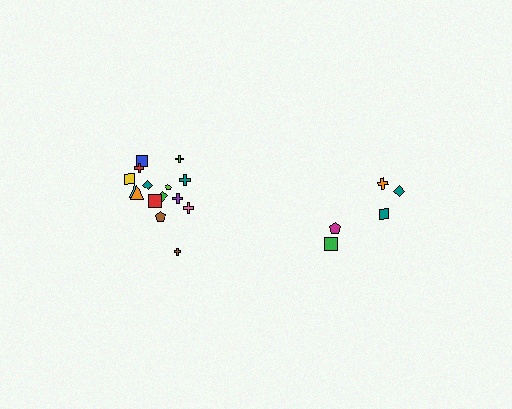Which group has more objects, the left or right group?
The left group.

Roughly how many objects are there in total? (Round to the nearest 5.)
Roughly 20 objects in total.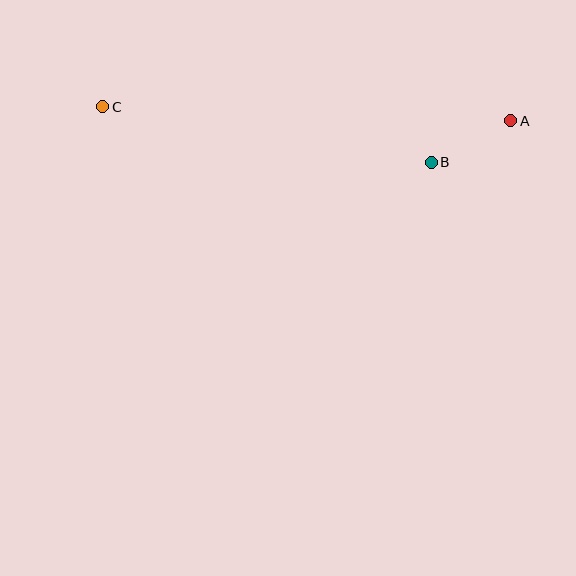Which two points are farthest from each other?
Points A and C are farthest from each other.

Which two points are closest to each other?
Points A and B are closest to each other.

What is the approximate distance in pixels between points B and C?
The distance between B and C is approximately 333 pixels.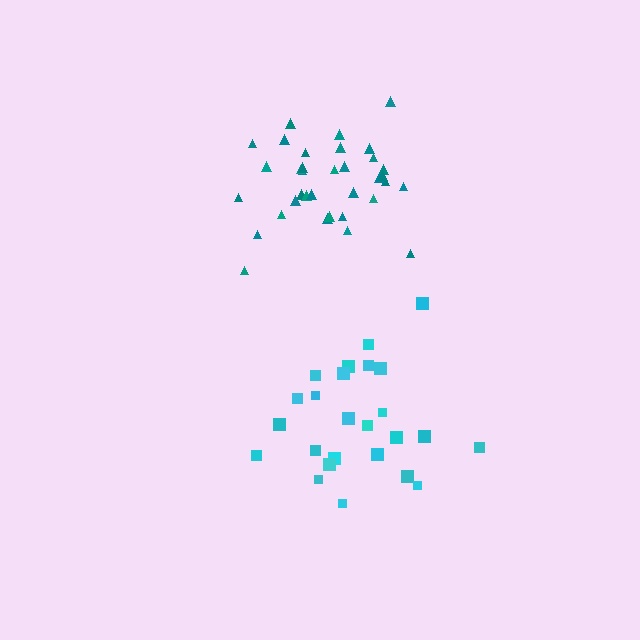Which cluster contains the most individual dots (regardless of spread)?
Teal (35).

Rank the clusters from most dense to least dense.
teal, cyan.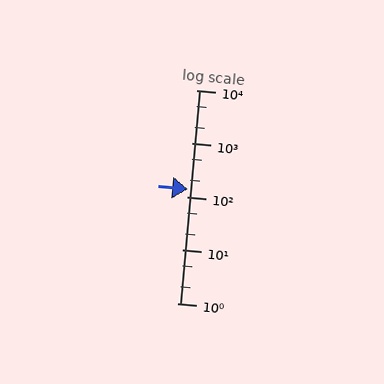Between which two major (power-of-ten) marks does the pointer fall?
The pointer is between 100 and 1000.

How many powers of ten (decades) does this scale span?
The scale spans 4 decades, from 1 to 10000.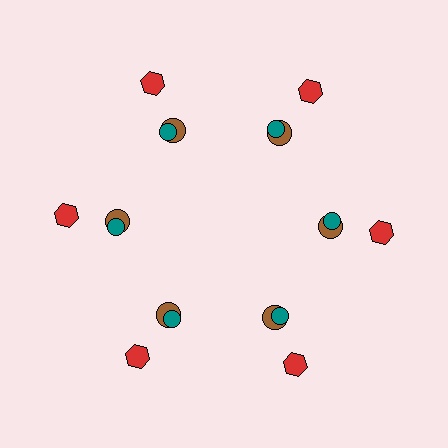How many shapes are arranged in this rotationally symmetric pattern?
There are 18 shapes, arranged in 6 groups of 3.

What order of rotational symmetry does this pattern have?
This pattern has 6-fold rotational symmetry.